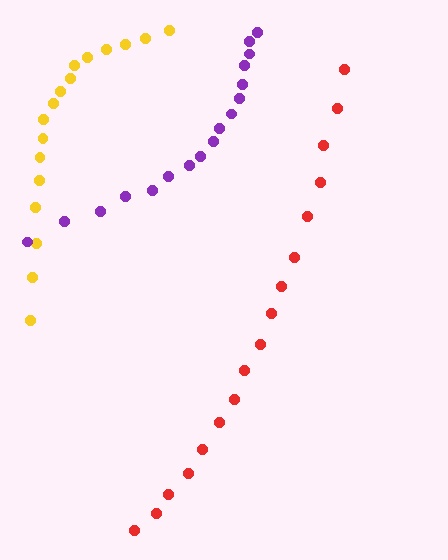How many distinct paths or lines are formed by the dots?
There are 3 distinct paths.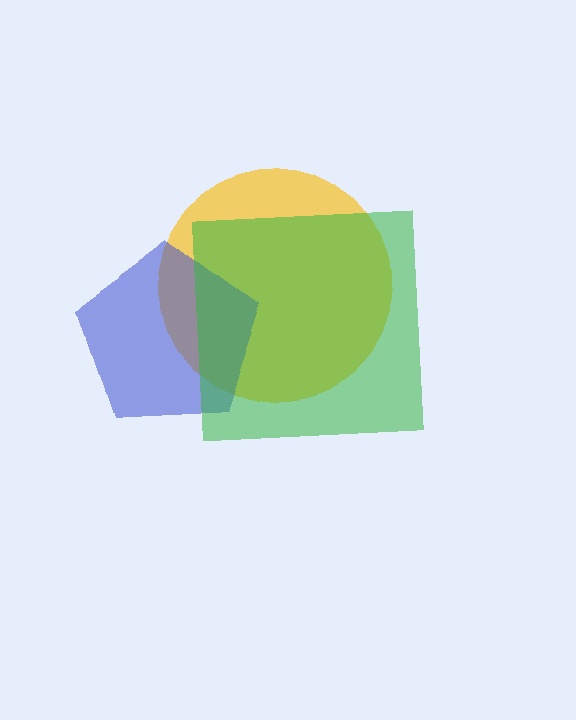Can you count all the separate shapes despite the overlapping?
Yes, there are 3 separate shapes.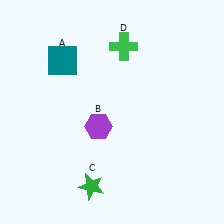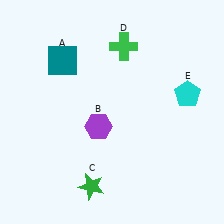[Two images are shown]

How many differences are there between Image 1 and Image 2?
There is 1 difference between the two images.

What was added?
A cyan pentagon (E) was added in Image 2.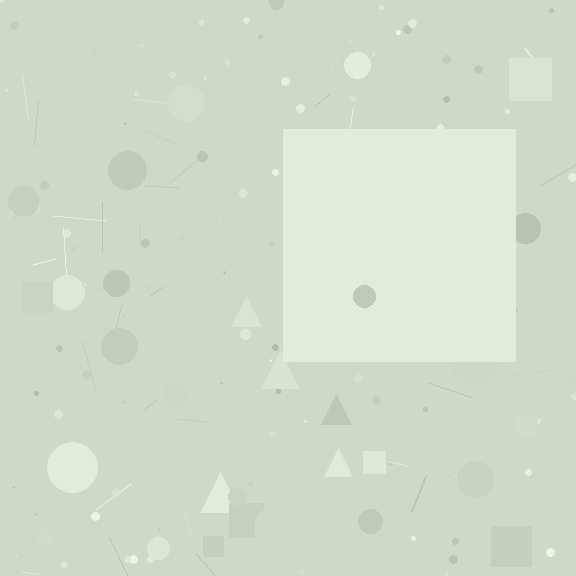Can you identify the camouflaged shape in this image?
The camouflaged shape is a square.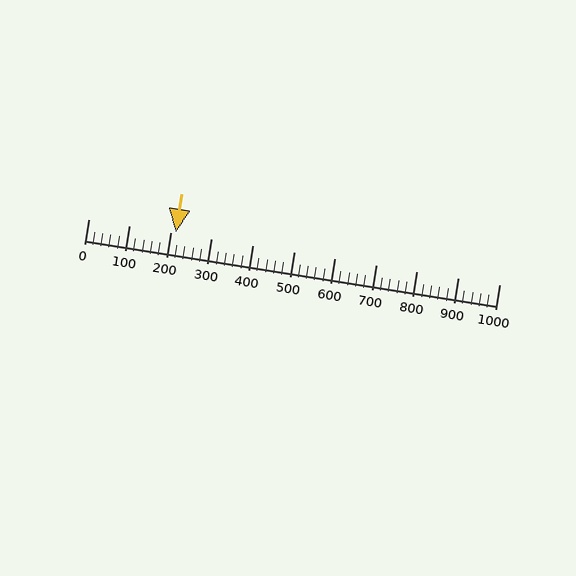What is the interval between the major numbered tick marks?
The major tick marks are spaced 100 units apart.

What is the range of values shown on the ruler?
The ruler shows values from 0 to 1000.